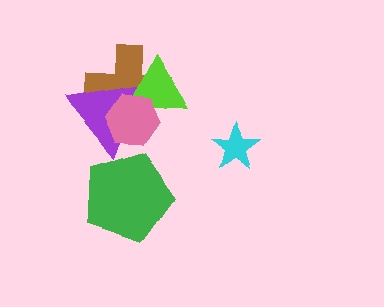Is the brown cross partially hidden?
Yes, it is partially covered by another shape.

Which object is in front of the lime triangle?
The pink hexagon is in front of the lime triangle.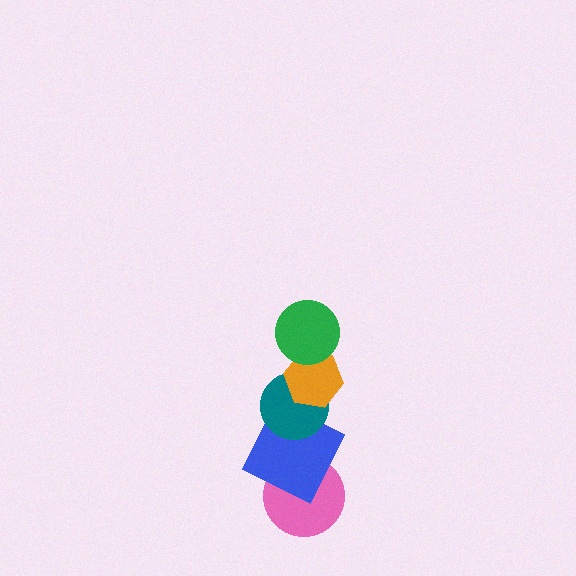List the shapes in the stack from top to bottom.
From top to bottom: the green circle, the orange hexagon, the teal circle, the blue square, the pink circle.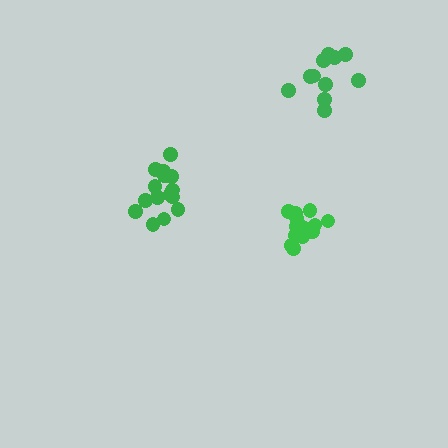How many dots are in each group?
Group 1: 15 dots, Group 2: 15 dots, Group 3: 11 dots (41 total).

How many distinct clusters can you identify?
There are 3 distinct clusters.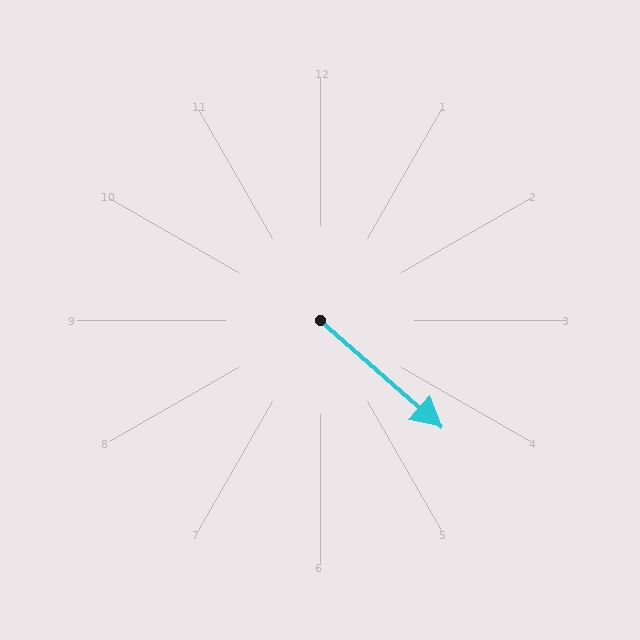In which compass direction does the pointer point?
Southeast.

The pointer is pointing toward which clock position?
Roughly 4 o'clock.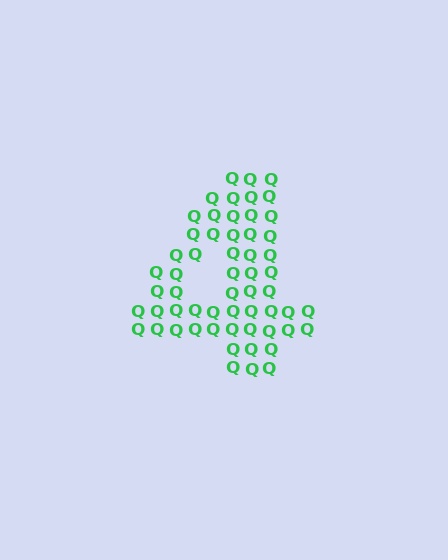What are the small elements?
The small elements are letter Q's.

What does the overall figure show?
The overall figure shows the digit 4.